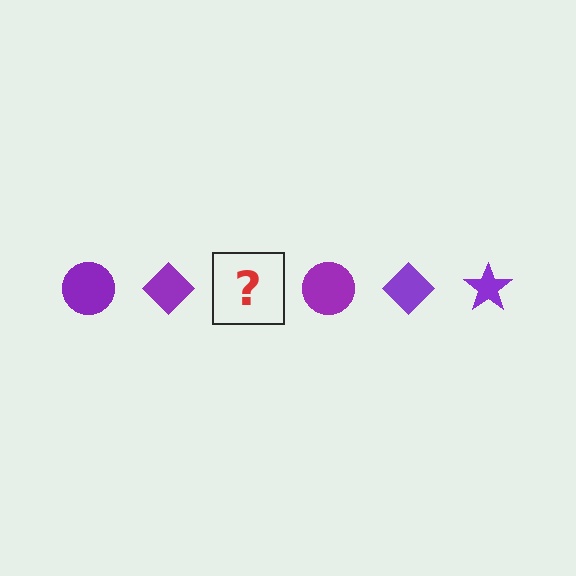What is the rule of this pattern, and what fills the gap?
The rule is that the pattern cycles through circle, diamond, star shapes in purple. The gap should be filled with a purple star.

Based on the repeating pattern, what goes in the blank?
The blank should be a purple star.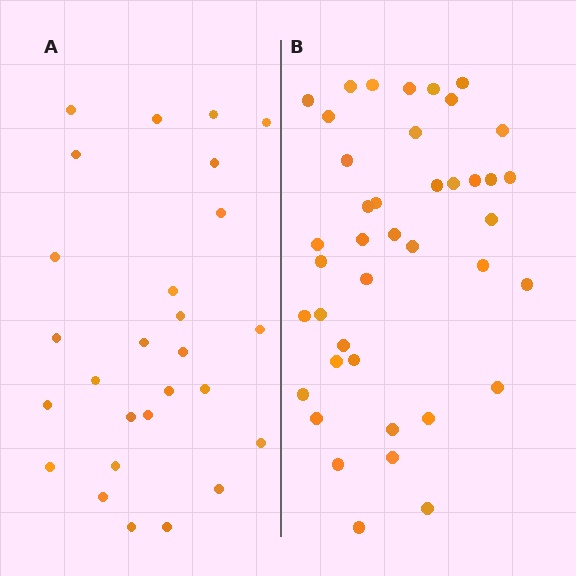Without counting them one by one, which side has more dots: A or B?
Region B (the right region) has more dots.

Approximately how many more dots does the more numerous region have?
Region B has approximately 15 more dots than region A.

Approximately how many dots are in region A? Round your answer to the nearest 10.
About 30 dots. (The exact count is 27, which rounds to 30.)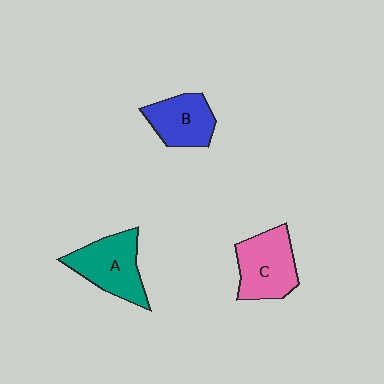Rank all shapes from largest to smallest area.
From largest to smallest: A (teal), C (pink), B (blue).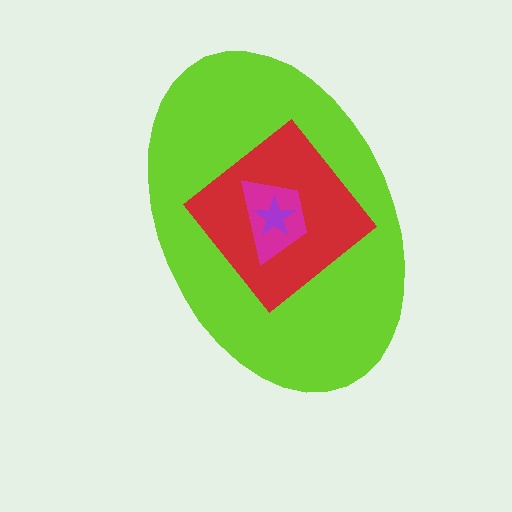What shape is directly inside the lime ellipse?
The red diamond.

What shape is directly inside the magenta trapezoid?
The purple star.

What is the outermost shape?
The lime ellipse.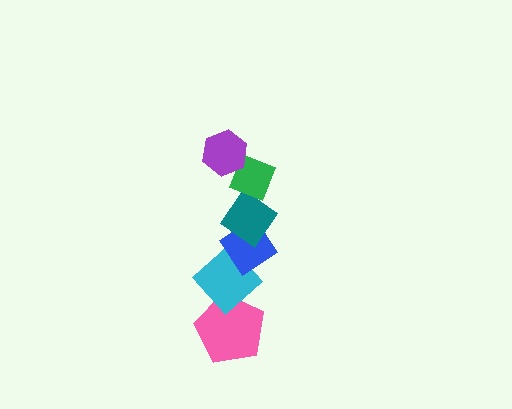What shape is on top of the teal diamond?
The green diamond is on top of the teal diamond.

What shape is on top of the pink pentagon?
The cyan diamond is on top of the pink pentagon.